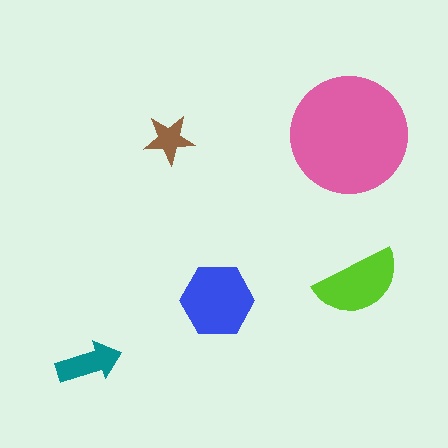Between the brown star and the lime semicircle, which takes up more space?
The lime semicircle.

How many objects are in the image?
There are 5 objects in the image.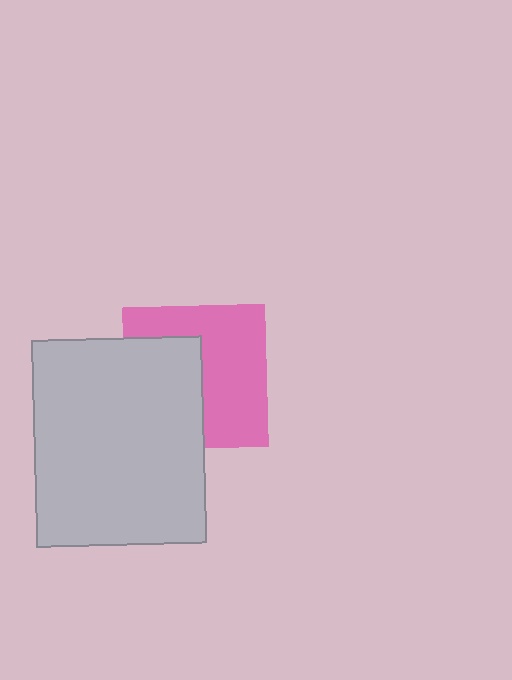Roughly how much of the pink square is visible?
About half of it is visible (roughly 57%).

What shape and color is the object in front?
The object in front is a light gray rectangle.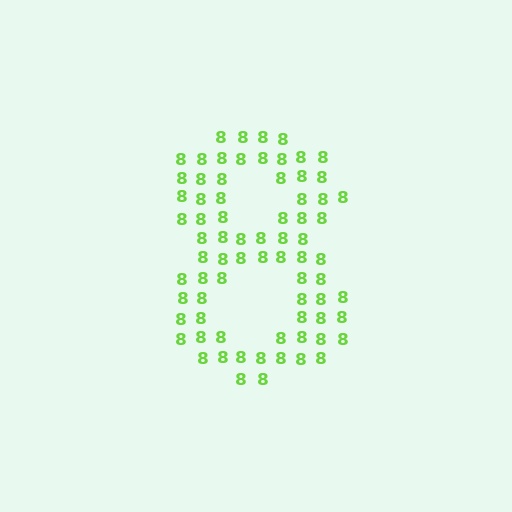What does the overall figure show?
The overall figure shows the digit 8.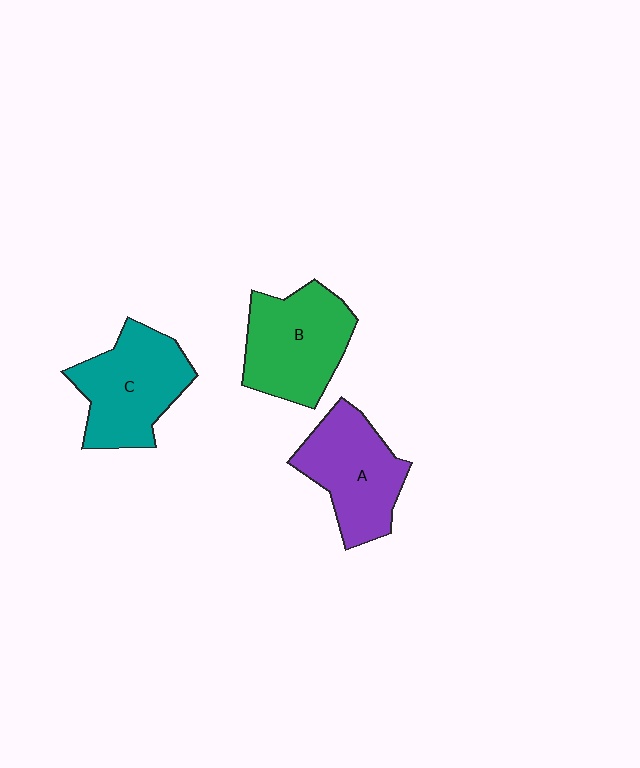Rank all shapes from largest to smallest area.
From largest to smallest: C (teal), B (green), A (purple).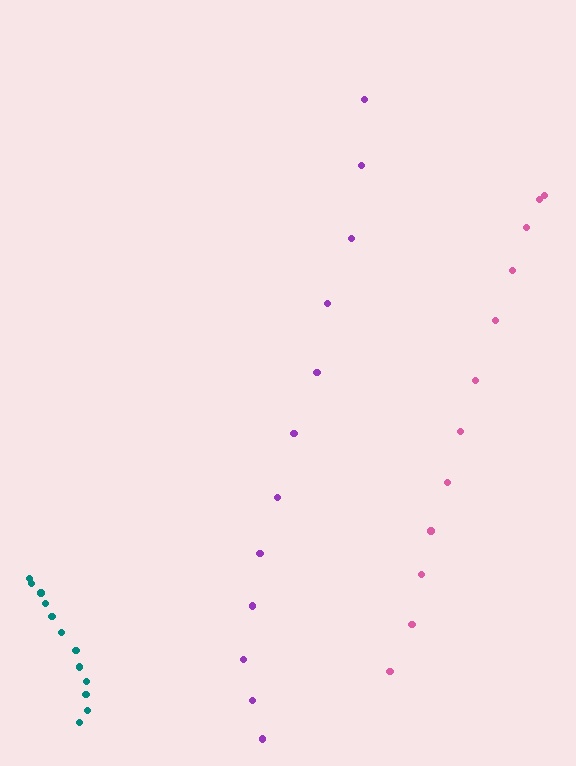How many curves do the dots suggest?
There are 3 distinct paths.